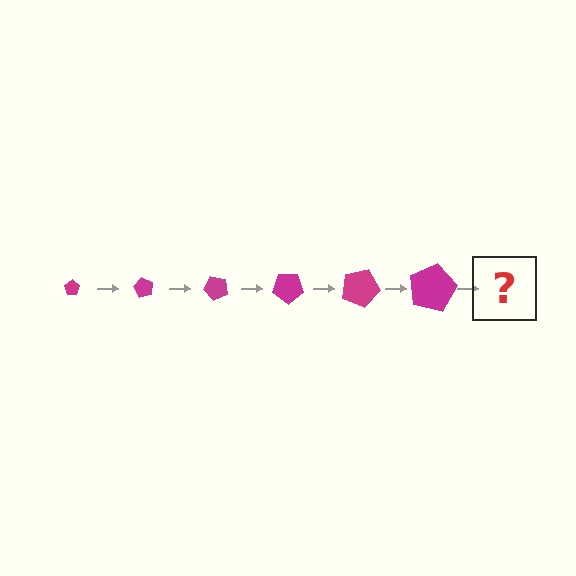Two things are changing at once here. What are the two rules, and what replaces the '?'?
The two rules are that the pentagon grows larger each step and it rotates 60 degrees each step. The '?' should be a pentagon, larger than the previous one and rotated 360 degrees from the start.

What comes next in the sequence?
The next element should be a pentagon, larger than the previous one and rotated 360 degrees from the start.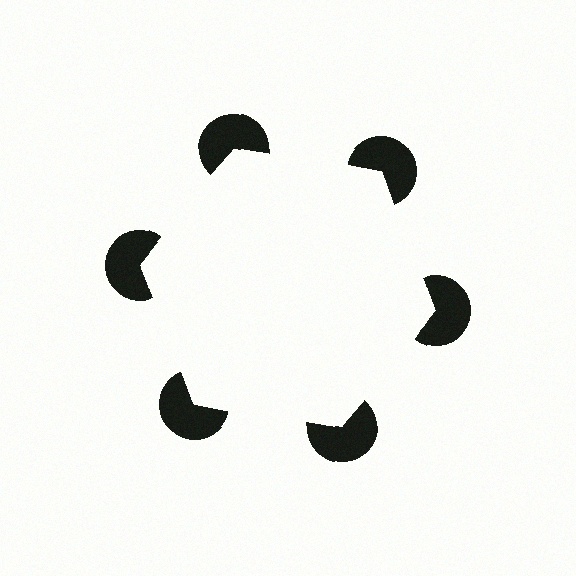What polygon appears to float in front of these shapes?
An illusory hexagon — its edges are inferred from the aligned wedge cuts in the pac-man discs, not physically drawn.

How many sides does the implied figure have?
6 sides.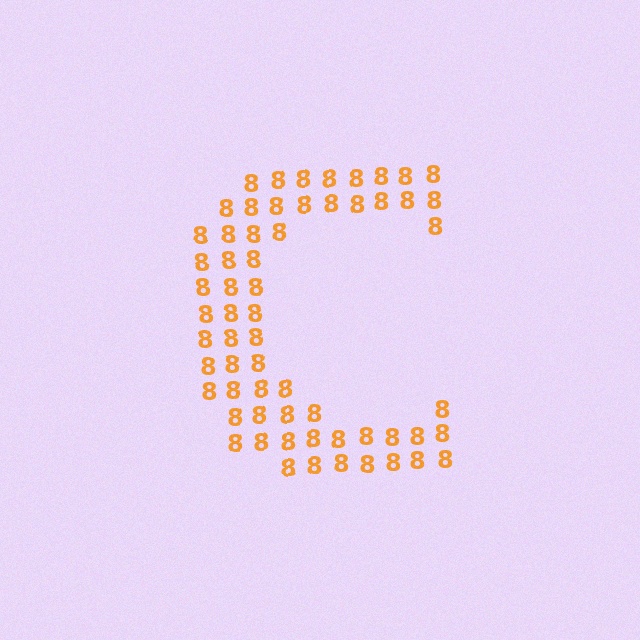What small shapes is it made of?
It is made of small digit 8's.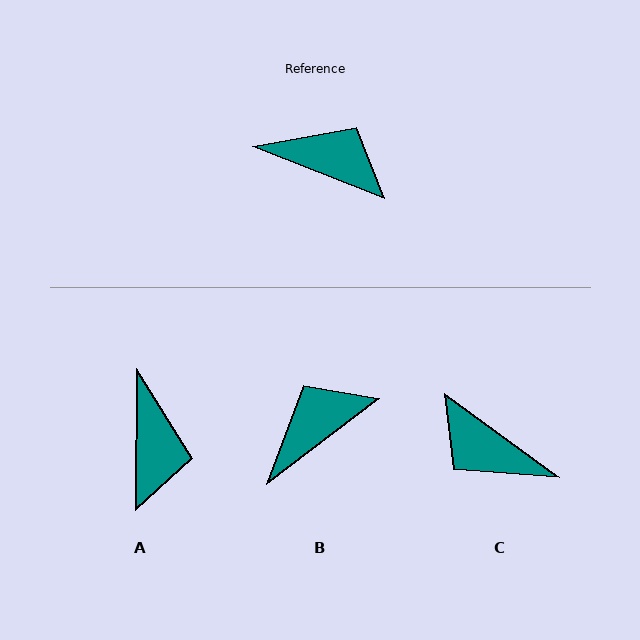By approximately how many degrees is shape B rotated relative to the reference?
Approximately 59 degrees counter-clockwise.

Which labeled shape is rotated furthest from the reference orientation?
C, about 165 degrees away.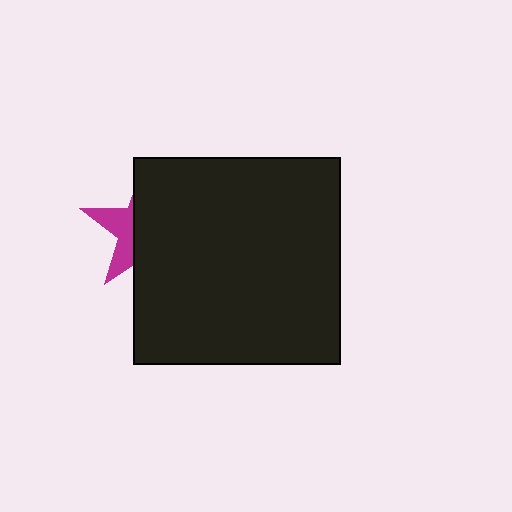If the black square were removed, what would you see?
You would see the complete magenta star.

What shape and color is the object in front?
The object in front is a black square.